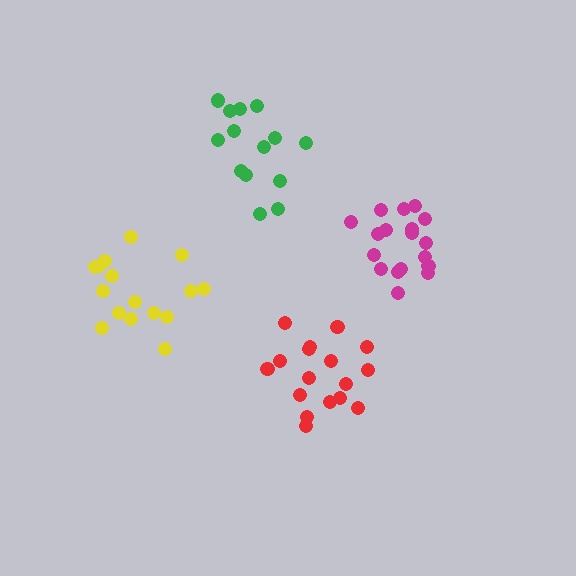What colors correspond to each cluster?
The clusters are colored: yellow, green, magenta, red.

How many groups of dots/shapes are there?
There are 4 groups.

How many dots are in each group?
Group 1: 16 dots, Group 2: 14 dots, Group 3: 18 dots, Group 4: 17 dots (65 total).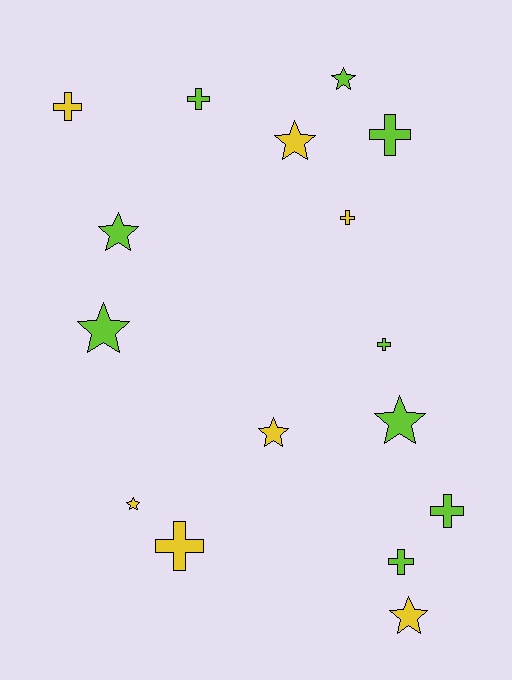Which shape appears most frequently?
Cross, with 8 objects.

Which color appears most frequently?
Lime, with 9 objects.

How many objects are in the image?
There are 16 objects.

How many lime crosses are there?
There are 5 lime crosses.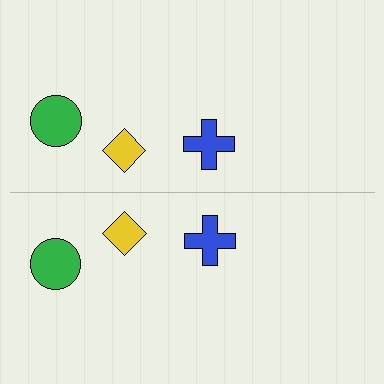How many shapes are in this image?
There are 6 shapes in this image.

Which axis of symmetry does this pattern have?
The pattern has a horizontal axis of symmetry running through the center of the image.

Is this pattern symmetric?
Yes, this pattern has bilateral (reflection) symmetry.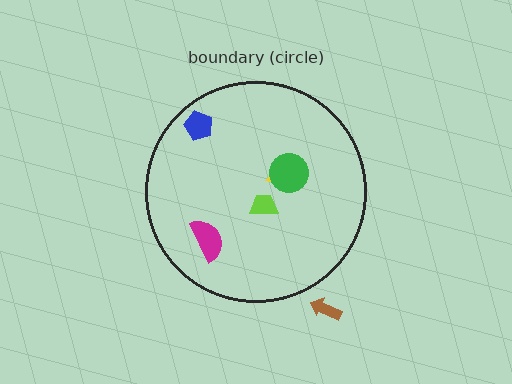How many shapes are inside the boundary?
5 inside, 1 outside.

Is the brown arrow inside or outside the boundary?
Outside.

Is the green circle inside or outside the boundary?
Inside.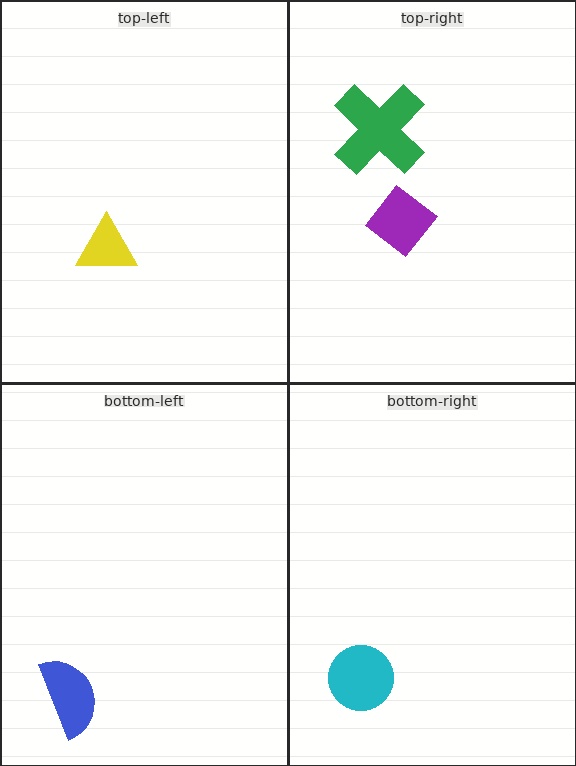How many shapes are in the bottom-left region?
1.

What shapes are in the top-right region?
The green cross, the purple diamond.